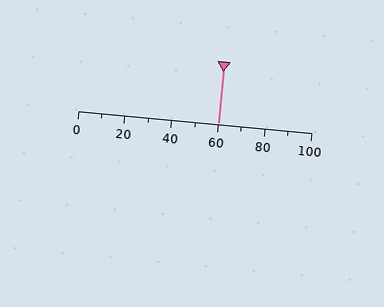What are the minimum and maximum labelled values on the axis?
The axis runs from 0 to 100.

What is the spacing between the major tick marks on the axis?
The major ticks are spaced 20 apart.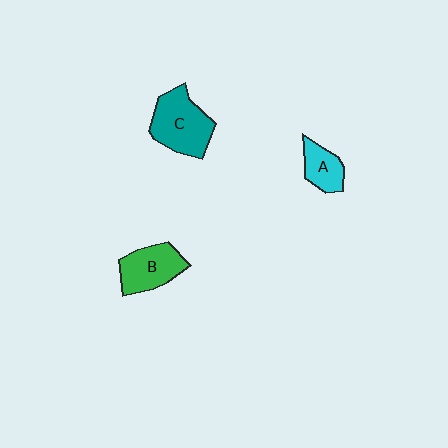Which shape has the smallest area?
Shape A (cyan).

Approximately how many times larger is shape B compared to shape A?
Approximately 1.5 times.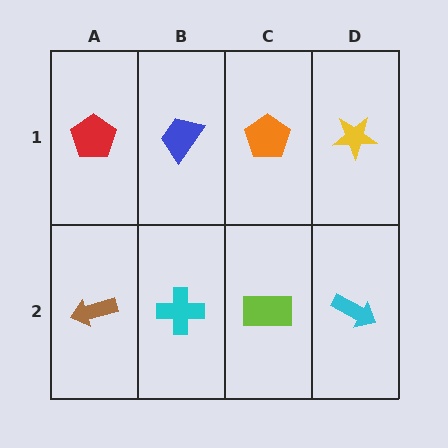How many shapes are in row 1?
4 shapes.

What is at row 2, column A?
A brown arrow.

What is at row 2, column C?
A lime rectangle.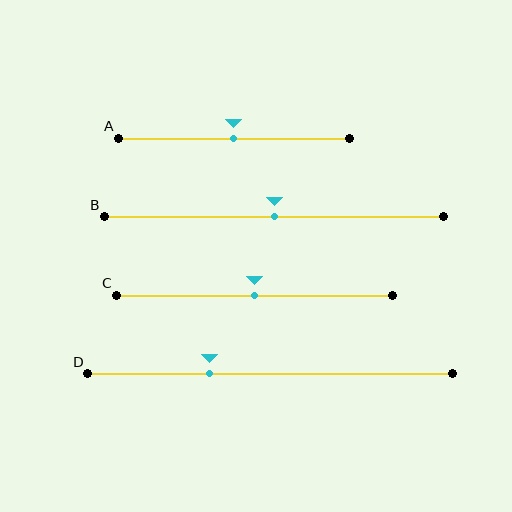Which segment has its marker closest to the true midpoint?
Segment A has its marker closest to the true midpoint.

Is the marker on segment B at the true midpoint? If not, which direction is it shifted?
Yes, the marker on segment B is at the true midpoint.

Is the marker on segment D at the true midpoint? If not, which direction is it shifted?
No, the marker on segment D is shifted to the left by about 17% of the segment length.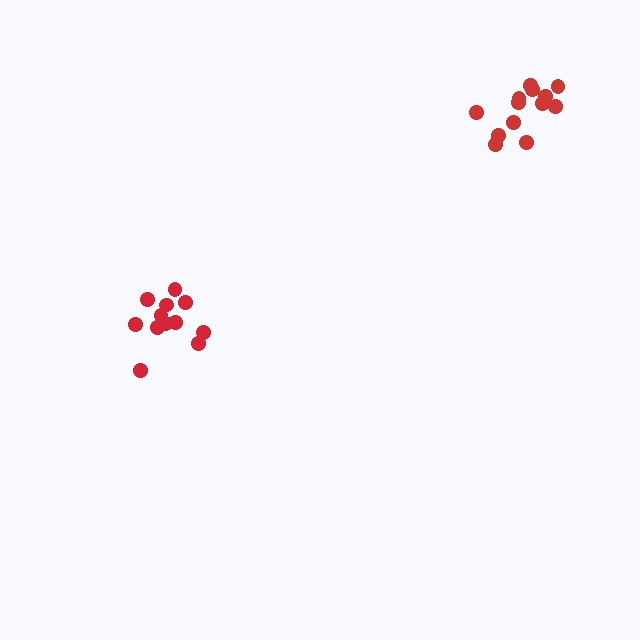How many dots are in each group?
Group 1: 12 dots, Group 2: 13 dots (25 total).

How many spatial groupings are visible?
There are 2 spatial groupings.